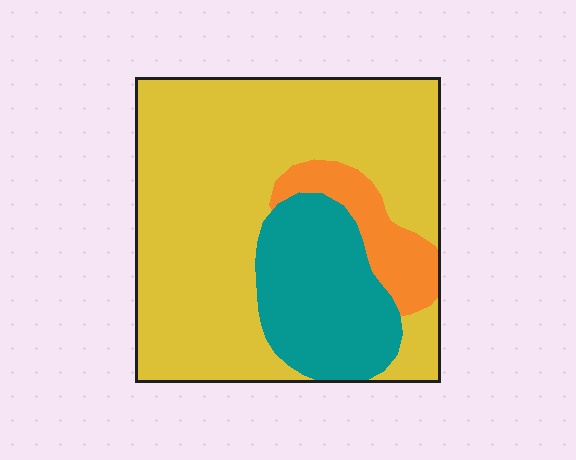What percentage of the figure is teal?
Teal takes up about one fifth (1/5) of the figure.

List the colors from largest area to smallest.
From largest to smallest: yellow, teal, orange.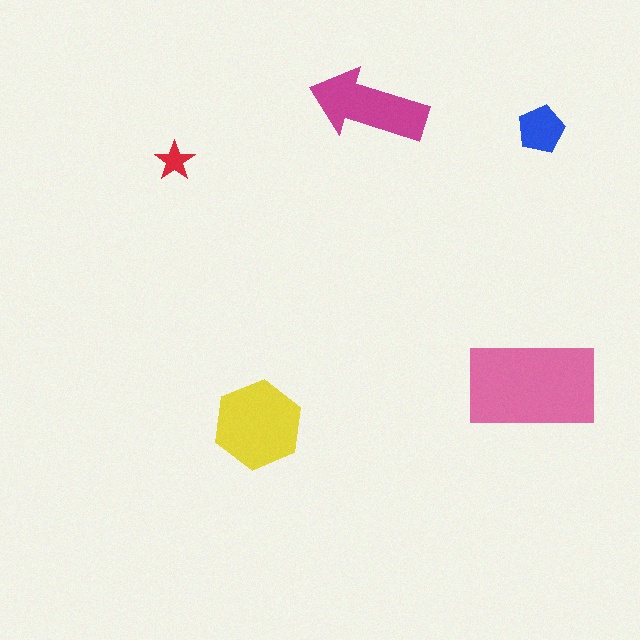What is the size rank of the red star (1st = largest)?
5th.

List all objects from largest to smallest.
The pink rectangle, the yellow hexagon, the magenta arrow, the blue pentagon, the red star.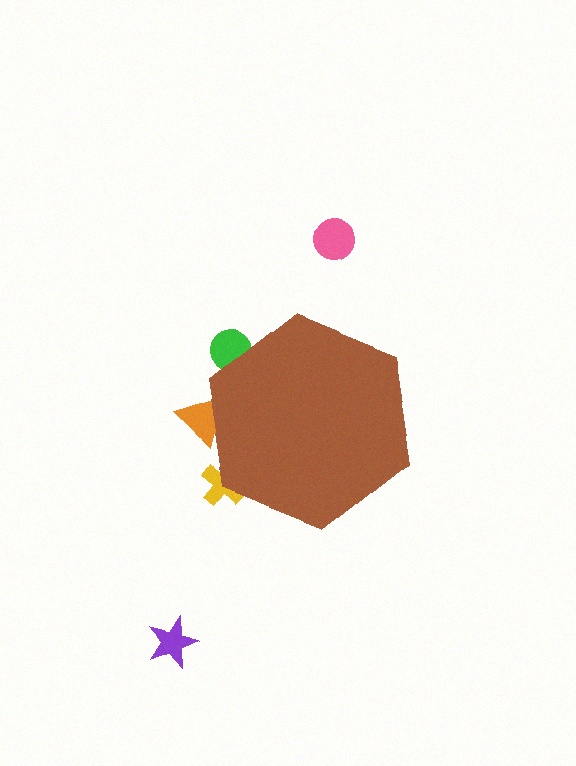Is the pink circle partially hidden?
No, the pink circle is fully visible.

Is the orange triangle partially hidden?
Yes, the orange triangle is partially hidden behind the brown hexagon.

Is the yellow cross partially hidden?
Yes, the yellow cross is partially hidden behind the brown hexagon.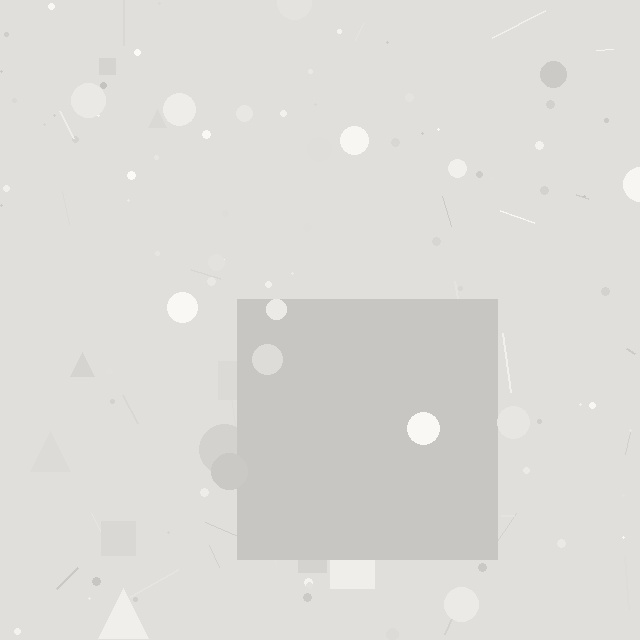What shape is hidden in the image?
A square is hidden in the image.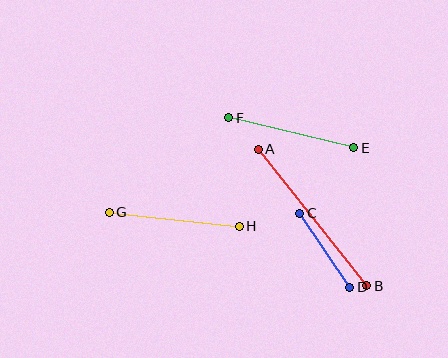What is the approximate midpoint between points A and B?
The midpoint is at approximately (312, 218) pixels.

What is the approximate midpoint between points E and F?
The midpoint is at approximately (291, 133) pixels.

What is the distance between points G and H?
The distance is approximately 131 pixels.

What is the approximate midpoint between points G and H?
The midpoint is at approximately (174, 219) pixels.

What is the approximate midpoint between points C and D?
The midpoint is at approximately (325, 250) pixels.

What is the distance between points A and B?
The distance is approximately 174 pixels.